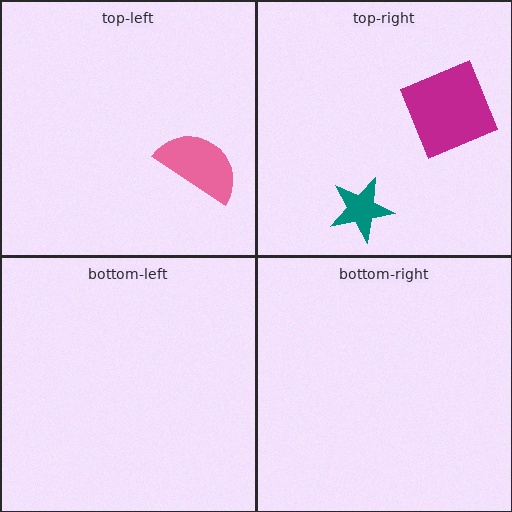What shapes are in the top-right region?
The magenta square, the teal star.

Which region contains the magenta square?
The top-right region.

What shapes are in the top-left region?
The pink semicircle.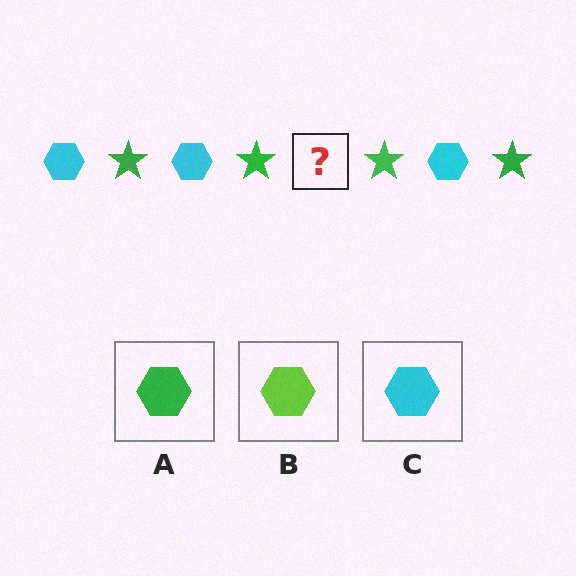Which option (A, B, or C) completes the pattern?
C.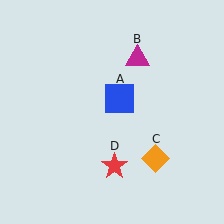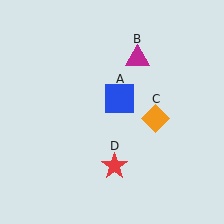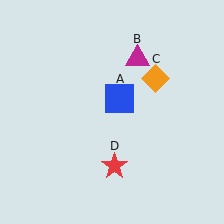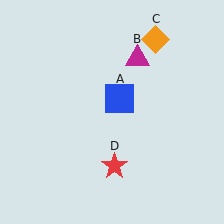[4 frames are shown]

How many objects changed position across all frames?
1 object changed position: orange diamond (object C).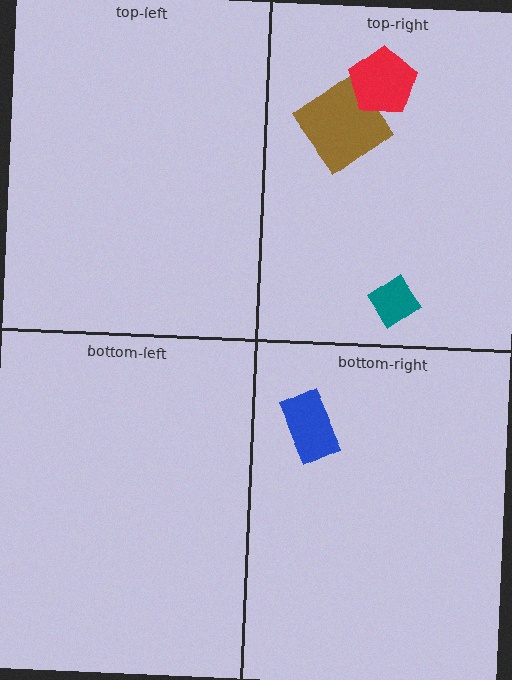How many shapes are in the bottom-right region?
1.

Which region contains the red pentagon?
The top-right region.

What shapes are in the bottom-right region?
The blue rectangle.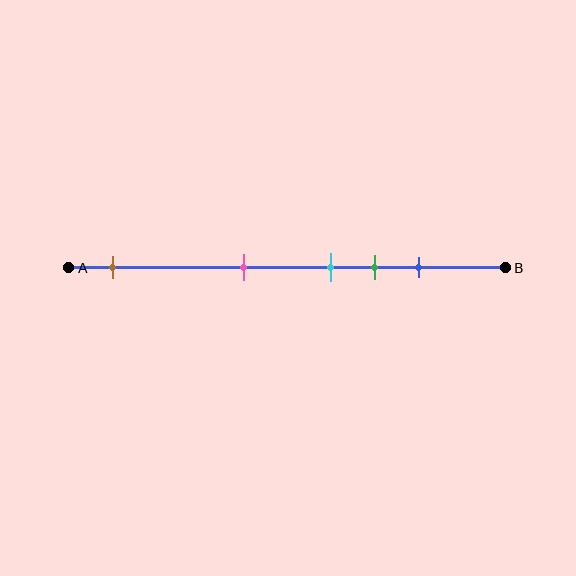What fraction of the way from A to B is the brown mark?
The brown mark is approximately 10% (0.1) of the way from A to B.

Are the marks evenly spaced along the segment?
No, the marks are not evenly spaced.